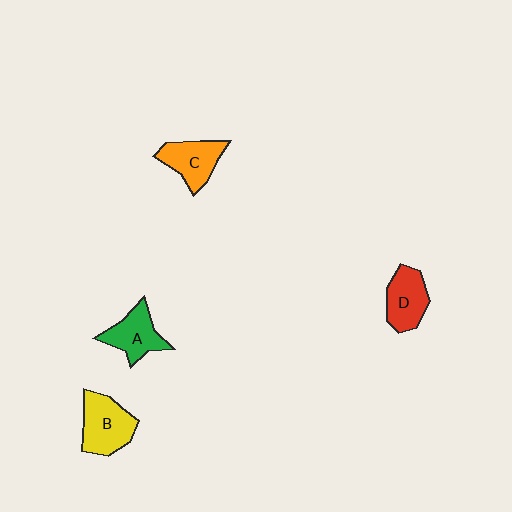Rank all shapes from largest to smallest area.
From largest to smallest: B (yellow), C (orange), D (red), A (green).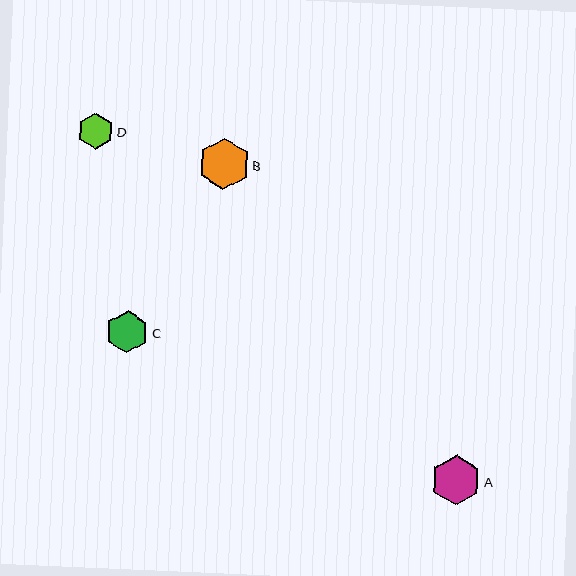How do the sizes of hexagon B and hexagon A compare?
Hexagon B and hexagon A are approximately the same size.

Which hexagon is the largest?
Hexagon B is the largest with a size of approximately 51 pixels.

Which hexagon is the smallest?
Hexagon D is the smallest with a size of approximately 37 pixels.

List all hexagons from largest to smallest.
From largest to smallest: B, A, C, D.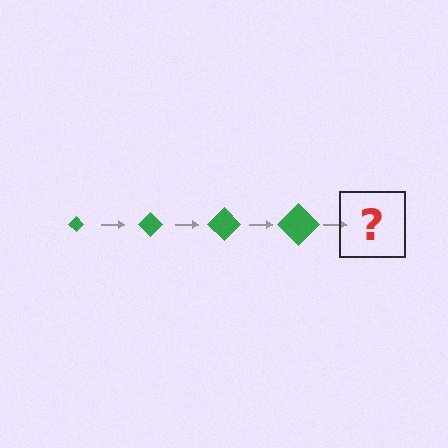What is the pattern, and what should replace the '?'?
The pattern is that the diamond gets progressively larger each step. The '?' should be a green diamond, larger than the previous one.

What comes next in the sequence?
The next element should be a green diamond, larger than the previous one.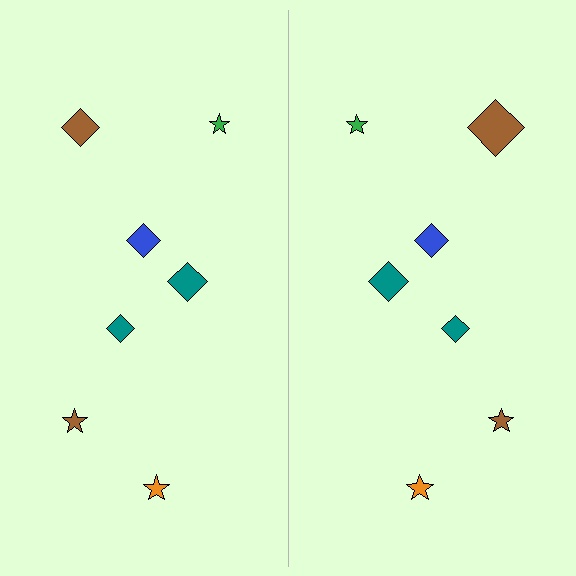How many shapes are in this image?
There are 14 shapes in this image.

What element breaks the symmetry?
The brown diamond on the right side has a different size than its mirror counterpart.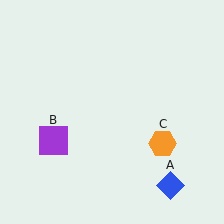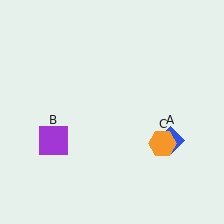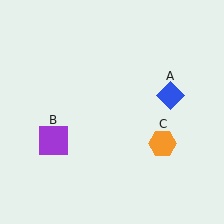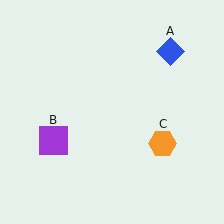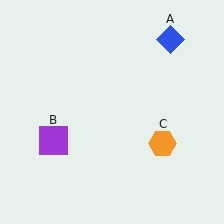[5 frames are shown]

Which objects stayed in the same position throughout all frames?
Purple square (object B) and orange hexagon (object C) remained stationary.